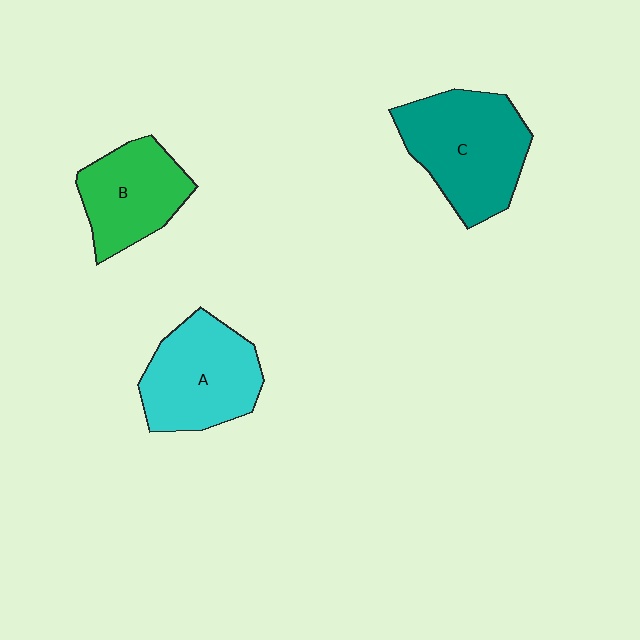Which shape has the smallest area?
Shape B (green).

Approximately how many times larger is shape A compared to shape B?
Approximately 1.2 times.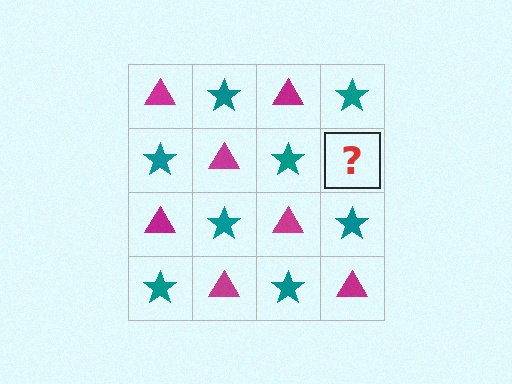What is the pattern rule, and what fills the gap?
The rule is that it alternates magenta triangle and teal star in a checkerboard pattern. The gap should be filled with a magenta triangle.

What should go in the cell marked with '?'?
The missing cell should contain a magenta triangle.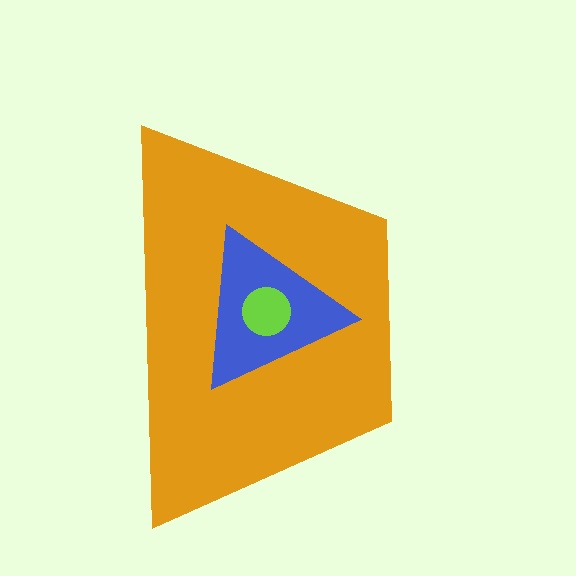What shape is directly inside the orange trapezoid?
The blue triangle.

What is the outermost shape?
The orange trapezoid.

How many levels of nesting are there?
3.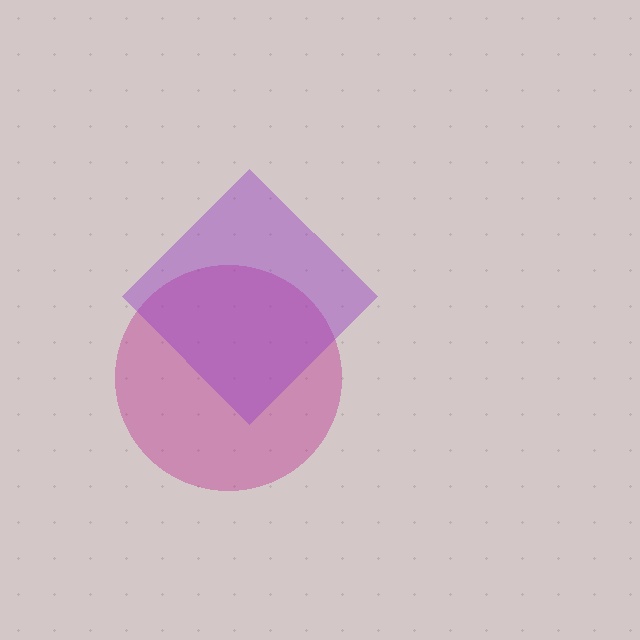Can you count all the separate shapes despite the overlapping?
Yes, there are 2 separate shapes.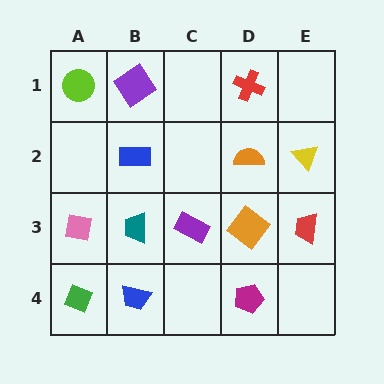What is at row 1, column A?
A lime circle.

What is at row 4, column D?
A magenta pentagon.